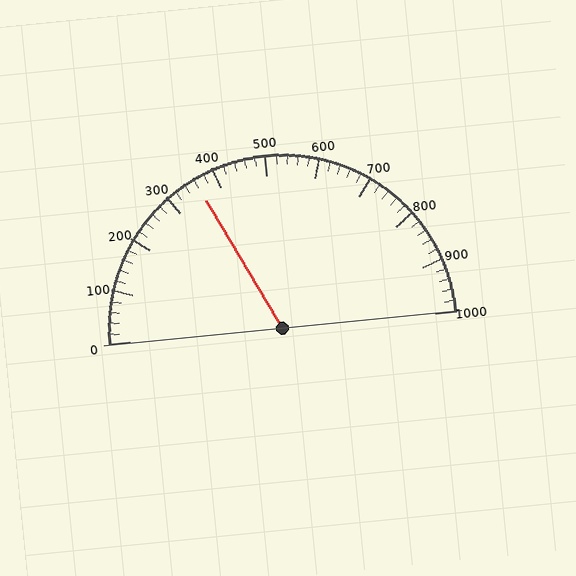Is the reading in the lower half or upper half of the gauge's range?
The reading is in the lower half of the range (0 to 1000).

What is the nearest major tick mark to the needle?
The nearest major tick mark is 400.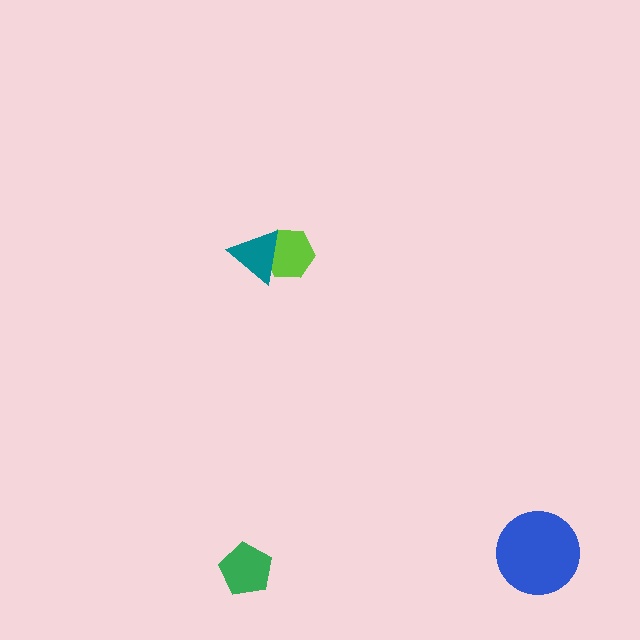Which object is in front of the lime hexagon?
The teal triangle is in front of the lime hexagon.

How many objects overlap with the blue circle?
0 objects overlap with the blue circle.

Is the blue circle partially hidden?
No, no other shape covers it.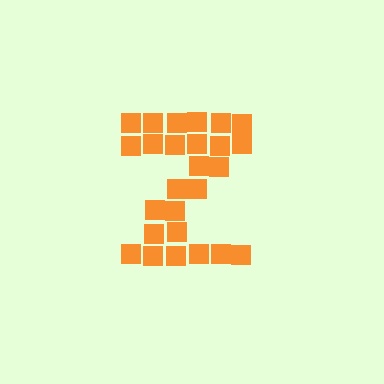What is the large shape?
The large shape is the letter Z.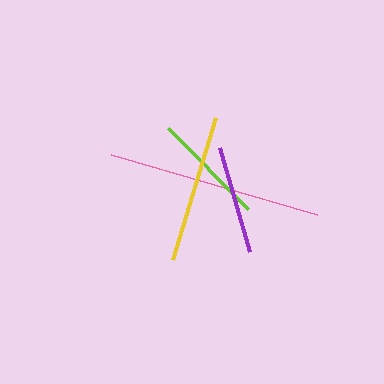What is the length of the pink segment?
The pink segment is approximately 215 pixels long.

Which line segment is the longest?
The pink line is the longest at approximately 215 pixels.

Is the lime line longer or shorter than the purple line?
The lime line is longer than the purple line.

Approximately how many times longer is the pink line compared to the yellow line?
The pink line is approximately 1.4 times the length of the yellow line.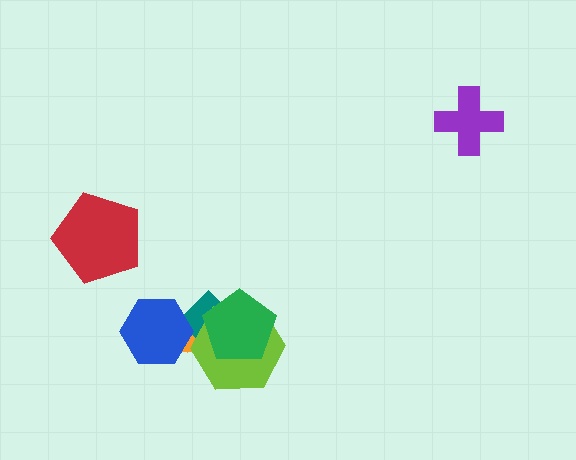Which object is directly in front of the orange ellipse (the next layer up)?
The teal diamond is directly in front of the orange ellipse.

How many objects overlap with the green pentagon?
3 objects overlap with the green pentagon.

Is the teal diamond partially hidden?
Yes, it is partially covered by another shape.